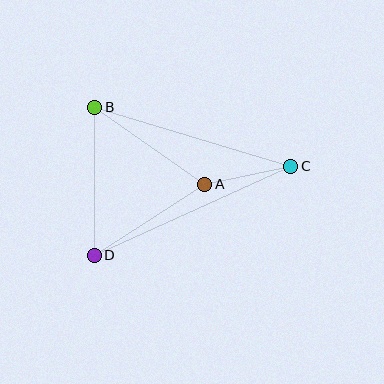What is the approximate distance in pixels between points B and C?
The distance between B and C is approximately 205 pixels.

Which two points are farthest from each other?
Points C and D are farthest from each other.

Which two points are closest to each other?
Points A and C are closest to each other.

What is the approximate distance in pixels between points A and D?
The distance between A and D is approximately 131 pixels.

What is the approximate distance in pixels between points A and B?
The distance between A and B is approximately 134 pixels.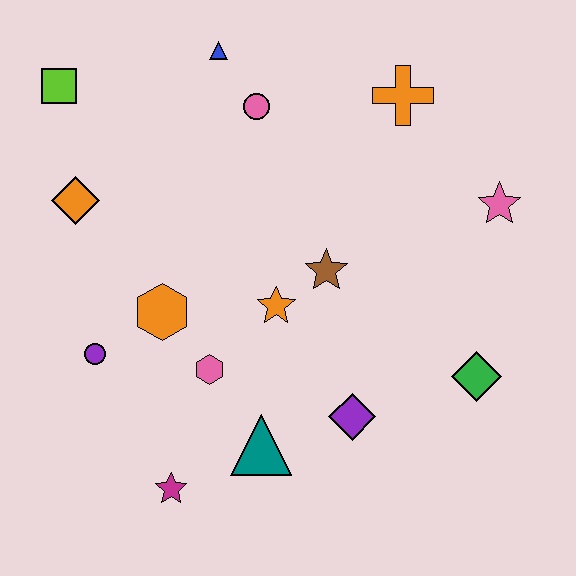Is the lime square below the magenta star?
No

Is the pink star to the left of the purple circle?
No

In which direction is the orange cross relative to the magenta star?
The orange cross is above the magenta star.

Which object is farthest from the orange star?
The lime square is farthest from the orange star.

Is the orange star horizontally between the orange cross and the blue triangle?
Yes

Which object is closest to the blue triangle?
The pink circle is closest to the blue triangle.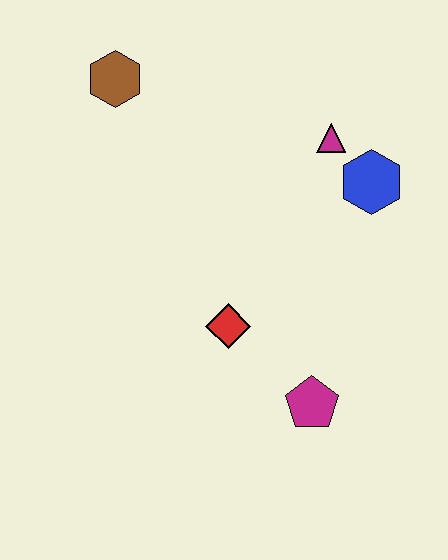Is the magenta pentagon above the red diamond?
No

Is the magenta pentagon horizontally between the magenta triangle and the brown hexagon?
Yes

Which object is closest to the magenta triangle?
The blue hexagon is closest to the magenta triangle.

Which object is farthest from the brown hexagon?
The magenta pentagon is farthest from the brown hexagon.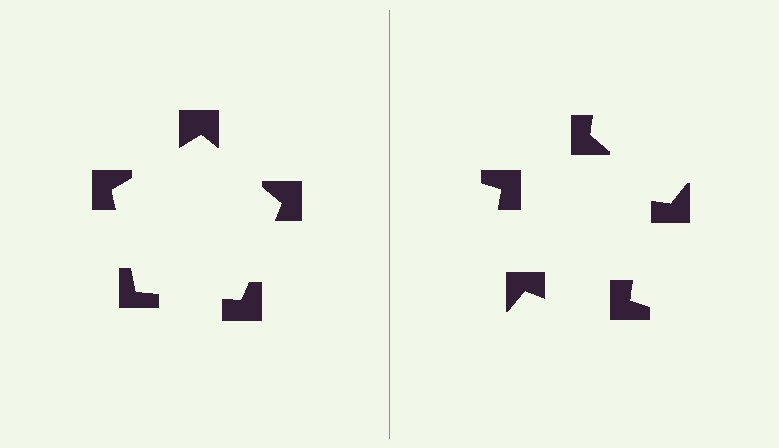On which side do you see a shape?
An illusory pentagon appears on the left side. On the right side the wedge cuts are rotated, so no coherent shape forms.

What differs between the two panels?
The notched squares are positioned identically on both sides; only the wedge orientations differ. On the left they align to a pentagon; on the right they are misaligned.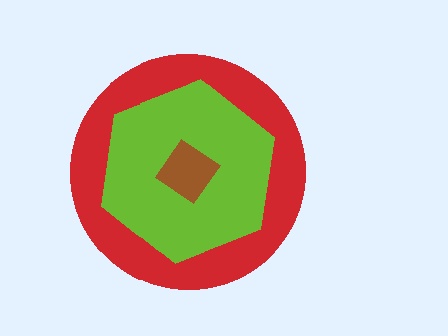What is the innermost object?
The brown diamond.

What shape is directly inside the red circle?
The lime hexagon.